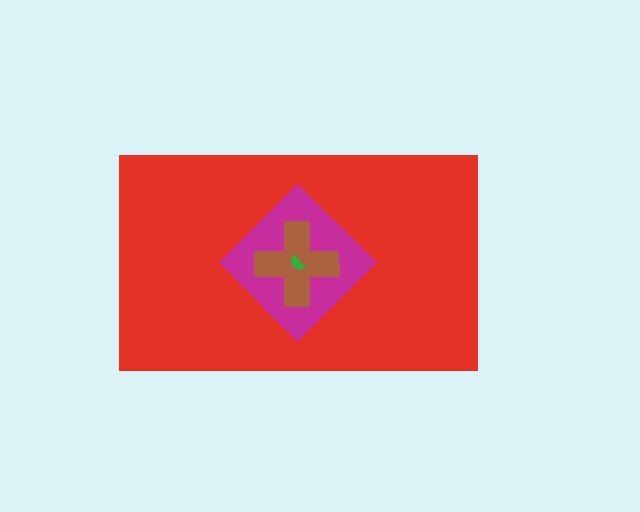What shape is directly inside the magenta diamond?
The brown cross.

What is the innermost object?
The green semicircle.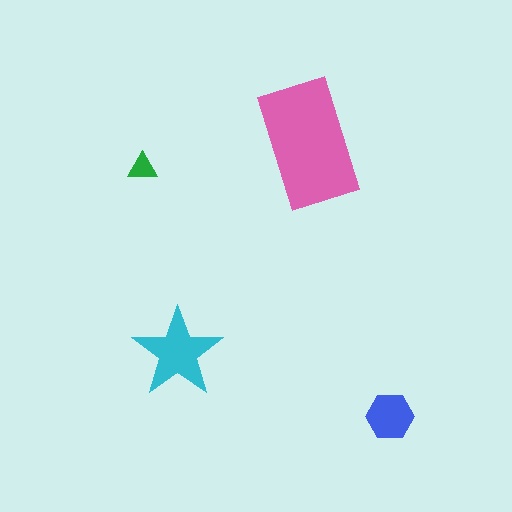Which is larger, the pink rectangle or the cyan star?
The pink rectangle.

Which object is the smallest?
The green triangle.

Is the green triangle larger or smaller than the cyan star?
Smaller.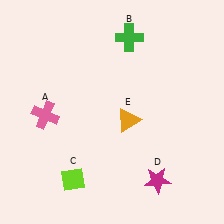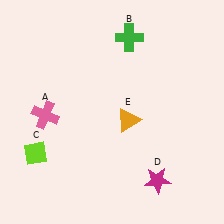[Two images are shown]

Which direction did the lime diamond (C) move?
The lime diamond (C) moved left.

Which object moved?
The lime diamond (C) moved left.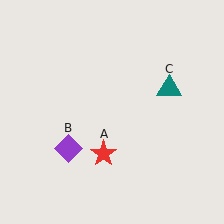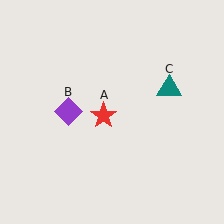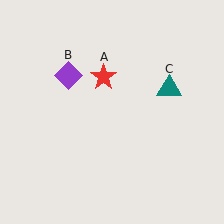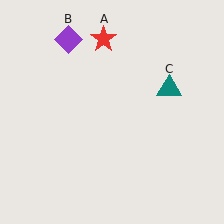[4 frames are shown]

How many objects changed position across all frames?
2 objects changed position: red star (object A), purple diamond (object B).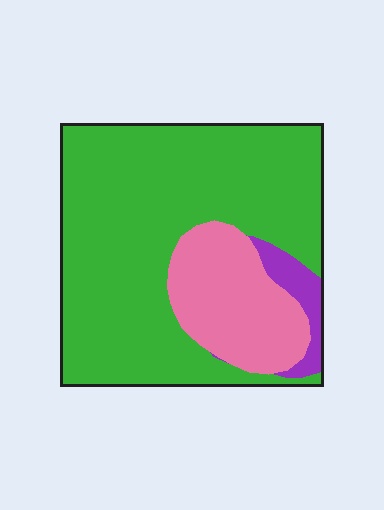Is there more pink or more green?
Green.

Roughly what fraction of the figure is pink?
Pink takes up about one fifth (1/5) of the figure.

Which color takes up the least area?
Purple, at roughly 5%.